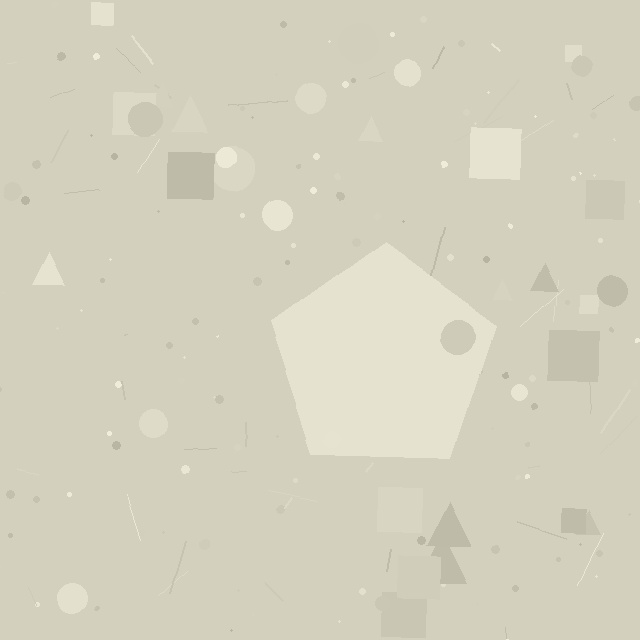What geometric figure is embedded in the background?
A pentagon is embedded in the background.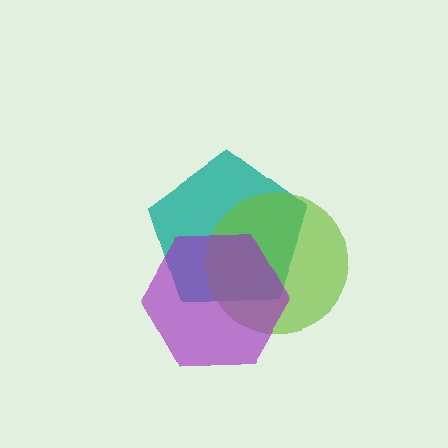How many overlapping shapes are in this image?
There are 3 overlapping shapes in the image.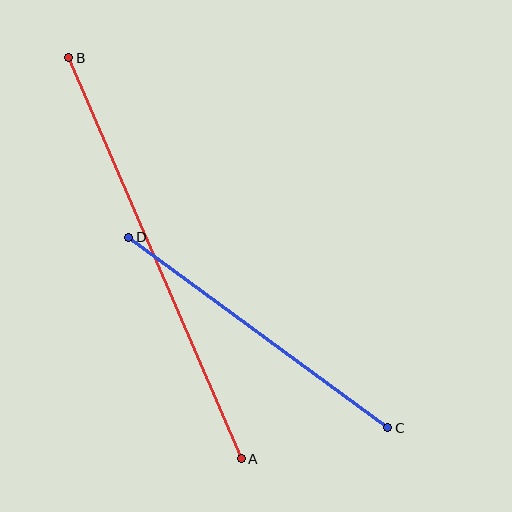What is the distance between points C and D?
The distance is approximately 321 pixels.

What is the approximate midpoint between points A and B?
The midpoint is at approximately (155, 258) pixels.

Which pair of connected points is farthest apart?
Points A and B are farthest apart.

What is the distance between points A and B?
The distance is approximately 437 pixels.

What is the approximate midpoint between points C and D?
The midpoint is at approximately (258, 333) pixels.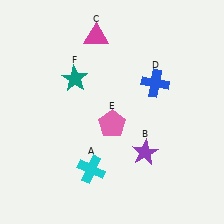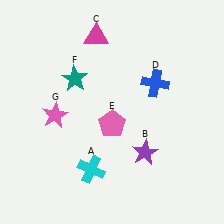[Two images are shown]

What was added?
A pink star (G) was added in Image 2.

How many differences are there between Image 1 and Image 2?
There is 1 difference between the two images.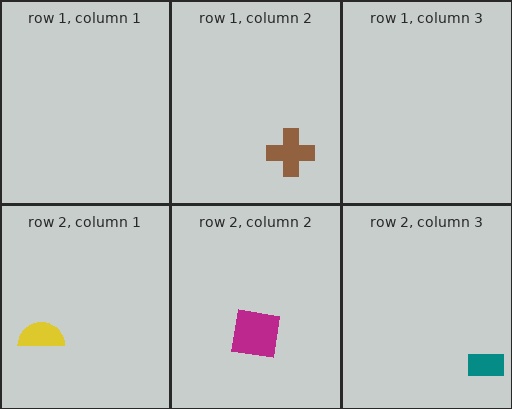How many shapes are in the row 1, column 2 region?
1.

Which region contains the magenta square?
The row 2, column 2 region.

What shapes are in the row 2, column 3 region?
The teal rectangle.